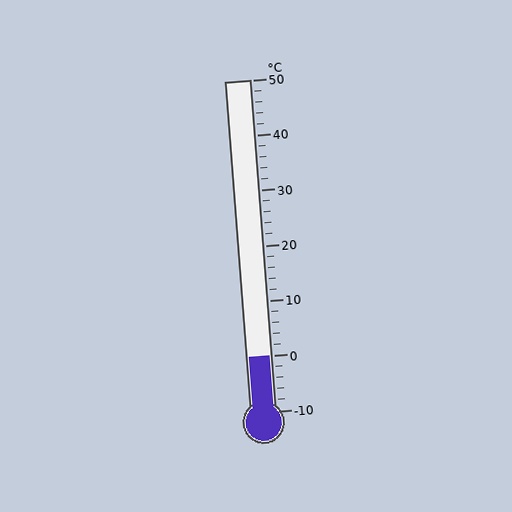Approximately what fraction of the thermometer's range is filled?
The thermometer is filled to approximately 15% of its range.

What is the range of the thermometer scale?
The thermometer scale ranges from -10°C to 50°C.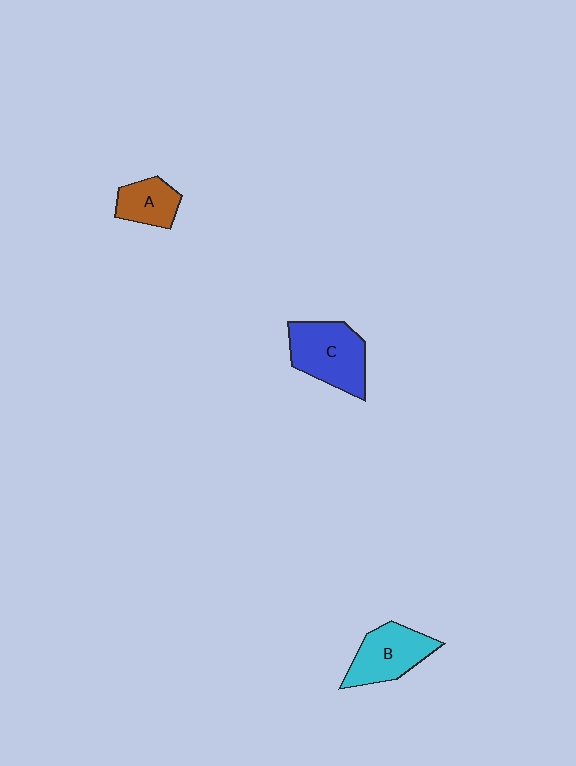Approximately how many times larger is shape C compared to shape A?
Approximately 1.8 times.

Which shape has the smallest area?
Shape A (brown).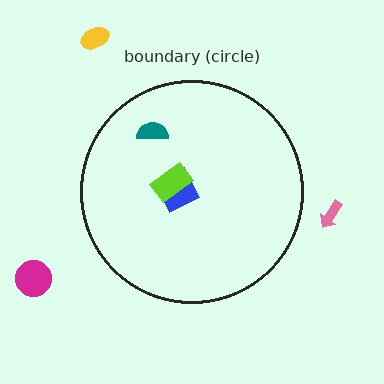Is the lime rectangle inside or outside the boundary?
Inside.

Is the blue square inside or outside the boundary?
Inside.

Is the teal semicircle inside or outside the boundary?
Inside.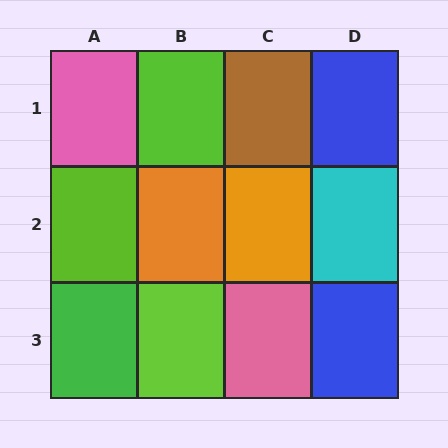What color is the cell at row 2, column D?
Cyan.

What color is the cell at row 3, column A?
Green.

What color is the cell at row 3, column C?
Pink.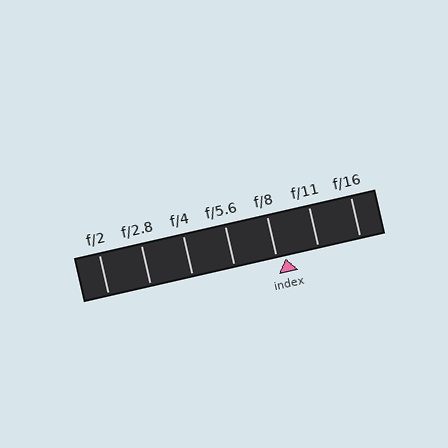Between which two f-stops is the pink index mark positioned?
The index mark is between f/8 and f/11.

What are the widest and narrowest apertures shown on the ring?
The widest aperture shown is f/2 and the narrowest is f/16.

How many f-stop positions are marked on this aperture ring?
There are 7 f-stop positions marked.